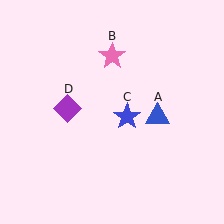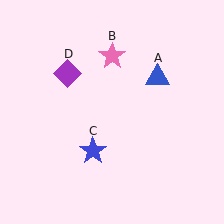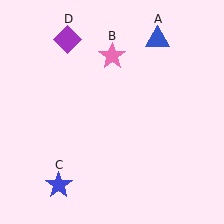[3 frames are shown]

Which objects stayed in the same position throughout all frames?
Pink star (object B) remained stationary.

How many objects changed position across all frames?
3 objects changed position: blue triangle (object A), blue star (object C), purple diamond (object D).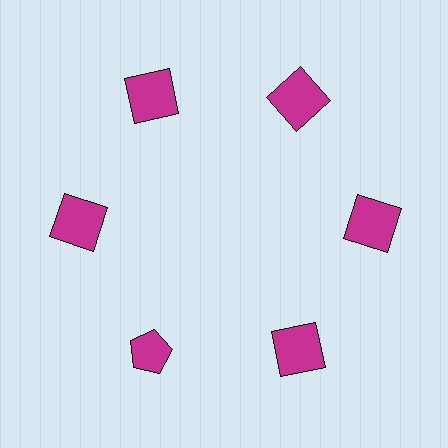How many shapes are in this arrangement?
There are 6 shapes arranged in a ring pattern.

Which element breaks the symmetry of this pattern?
The magenta pentagon at roughly the 7 o'clock position breaks the symmetry. All other shapes are magenta squares.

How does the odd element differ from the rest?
It has a different shape: pentagon instead of square.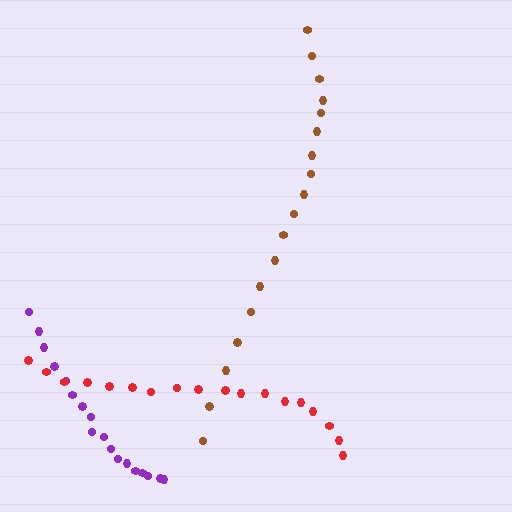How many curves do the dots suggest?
There are 3 distinct paths.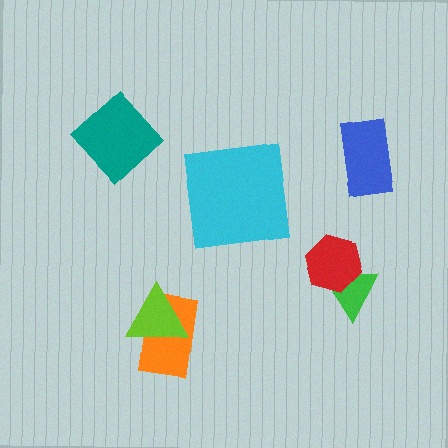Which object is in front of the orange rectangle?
The lime triangle is in front of the orange rectangle.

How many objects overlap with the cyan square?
0 objects overlap with the cyan square.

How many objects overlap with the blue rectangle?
0 objects overlap with the blue rectangle.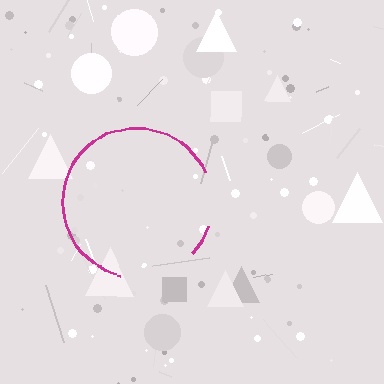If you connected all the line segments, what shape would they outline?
They would outline a circle.